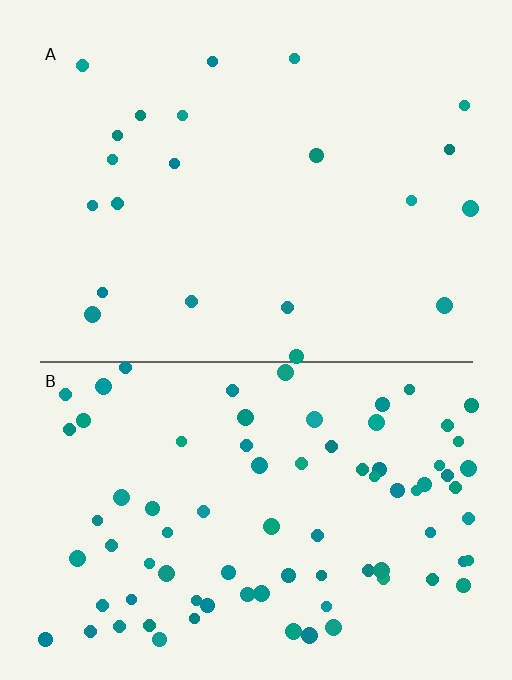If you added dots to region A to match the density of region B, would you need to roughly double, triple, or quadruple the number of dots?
Approximately quadruple.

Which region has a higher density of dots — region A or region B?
B (the bottom).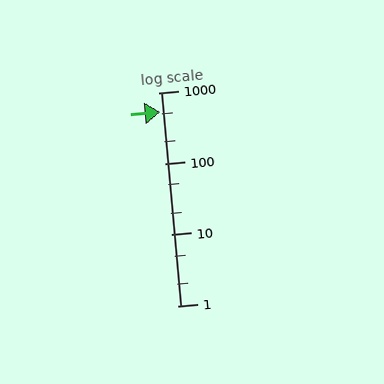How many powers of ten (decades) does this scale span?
The scale spans 3 decades, from 1 to 1000.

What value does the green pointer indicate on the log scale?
The pointer indicates approximately 530.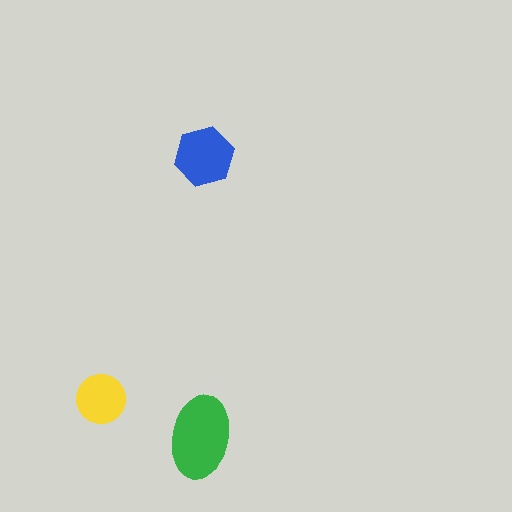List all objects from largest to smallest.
The green ellipse, the blue hexagon, the yellow circle.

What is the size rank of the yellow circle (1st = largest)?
3rd.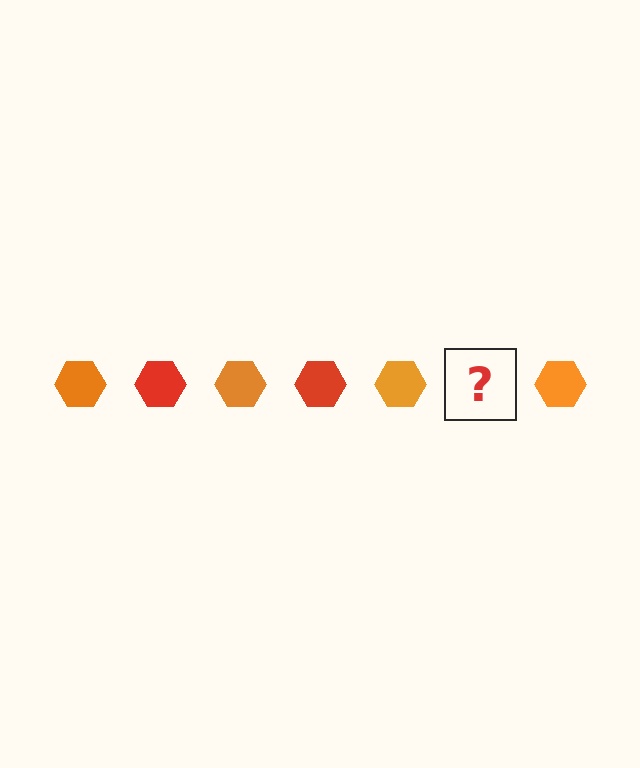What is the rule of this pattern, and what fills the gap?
The rule is that the pattern cycles through orange, red hexagons. The gap should be filled with a red hexagon.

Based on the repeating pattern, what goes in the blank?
The blank should be a red hexagon.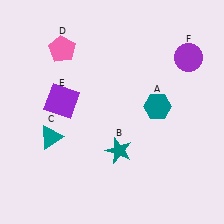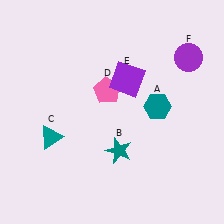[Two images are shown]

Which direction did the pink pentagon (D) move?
The pink pentagon (D) moved right.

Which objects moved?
The objects that moved are: the pink pentagon (D), the purple square (E).